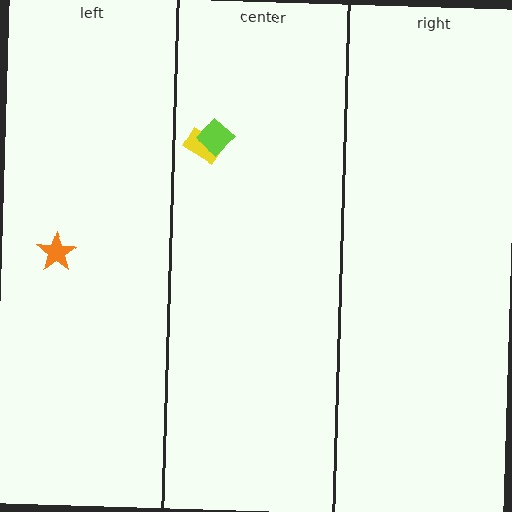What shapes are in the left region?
The orange star.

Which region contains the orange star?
The left region.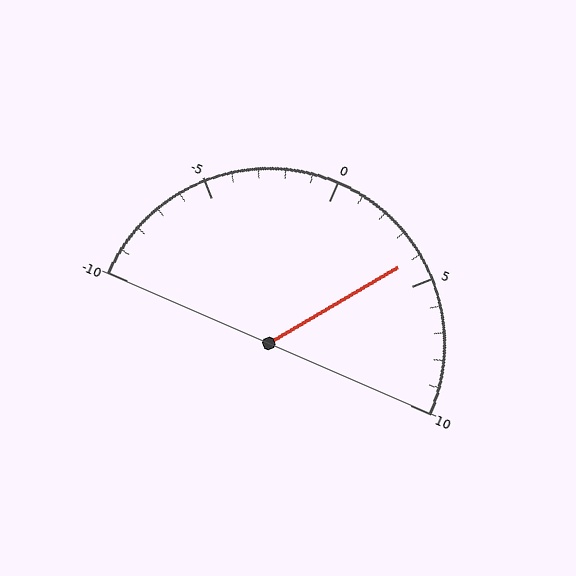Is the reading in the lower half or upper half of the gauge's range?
The reading is in the upper half of the range (-10 to 10).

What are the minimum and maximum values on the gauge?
The gauge ranges from -10 to 10.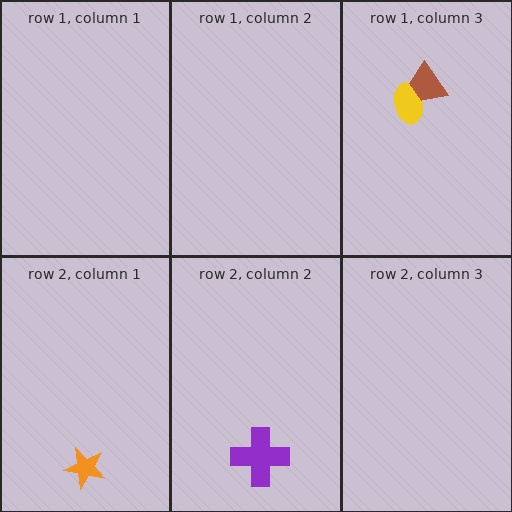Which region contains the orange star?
The row 2, column 1 region.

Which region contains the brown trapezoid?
The row 1, column 3 region.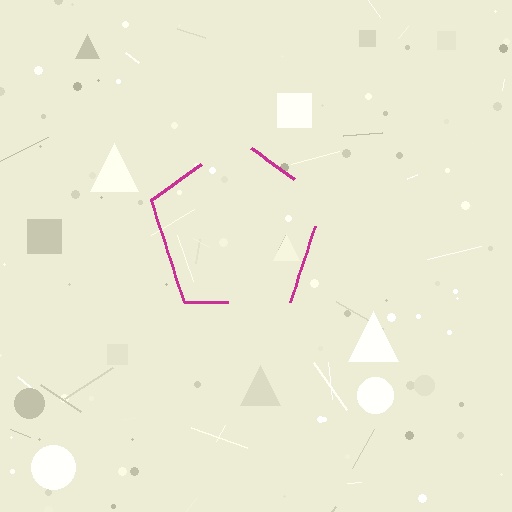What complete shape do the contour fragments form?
The contour fragments form a pentagon.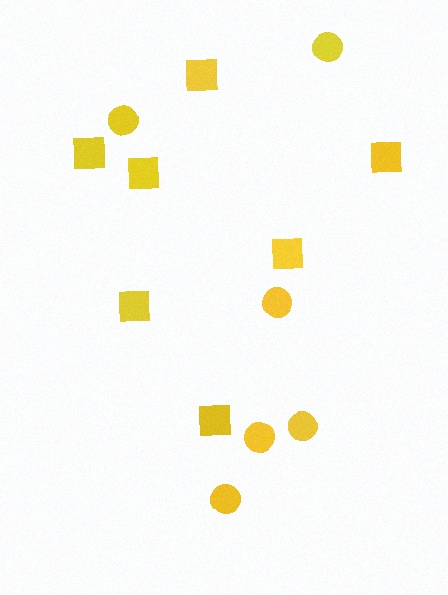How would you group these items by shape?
There are 2 groups: one group of circles (6) and one group of squares (7).